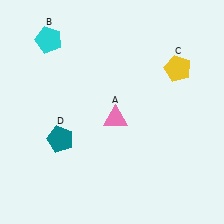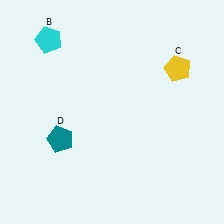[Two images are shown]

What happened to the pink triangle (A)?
The pink triangle (A) was removed in Image 2. It was in the bottom-right area of Image 1.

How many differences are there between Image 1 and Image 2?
There is 1 difference between the two images.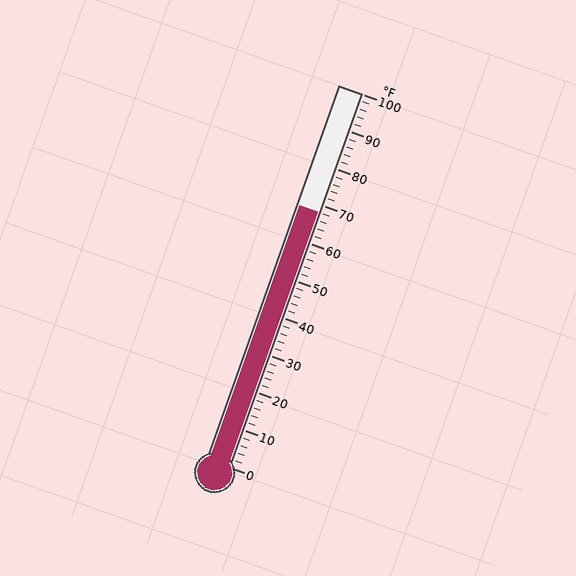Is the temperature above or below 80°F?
The temperature is below 80°F.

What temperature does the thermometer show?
The thermometer shows approximately 68°F.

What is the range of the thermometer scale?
The thermometer scale ranges from 0°F to 100°F.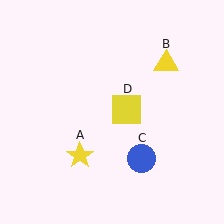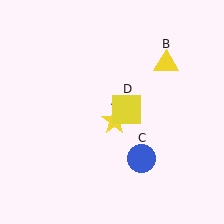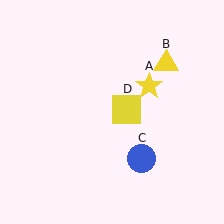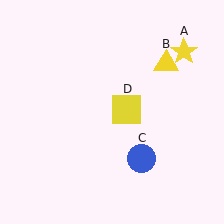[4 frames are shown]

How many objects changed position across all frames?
1 object changed position: yellow star (object A).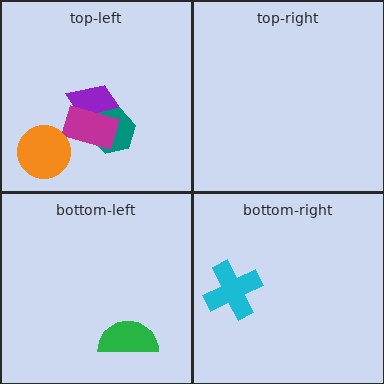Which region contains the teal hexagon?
The top-left region.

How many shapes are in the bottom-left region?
1.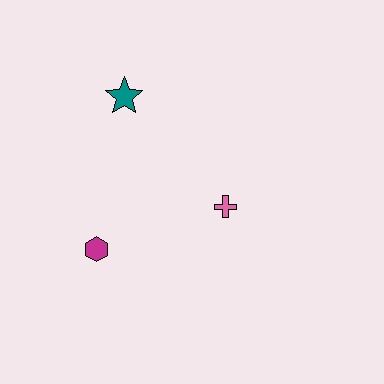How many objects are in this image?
There are 3 objects.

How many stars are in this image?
There is 1 star.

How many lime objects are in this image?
There are no lime objects.